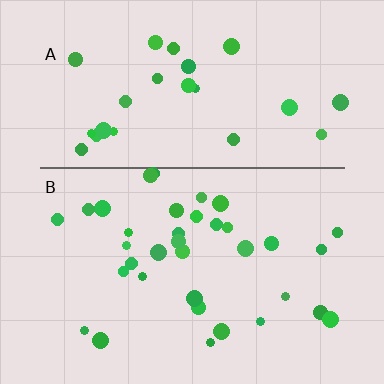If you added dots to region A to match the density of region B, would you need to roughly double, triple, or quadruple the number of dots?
Approximately double.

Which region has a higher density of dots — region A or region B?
B (the bottom).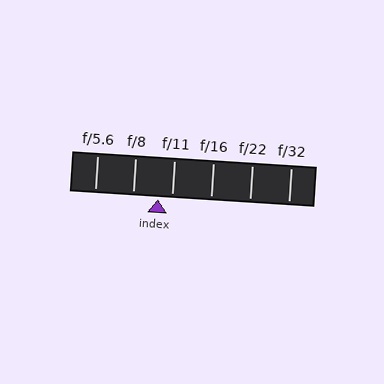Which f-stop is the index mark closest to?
The index mark is closest to f/11.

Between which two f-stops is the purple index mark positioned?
The index mark is between f/8 and f/11.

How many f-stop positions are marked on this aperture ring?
There are 6 f-stop positions marked.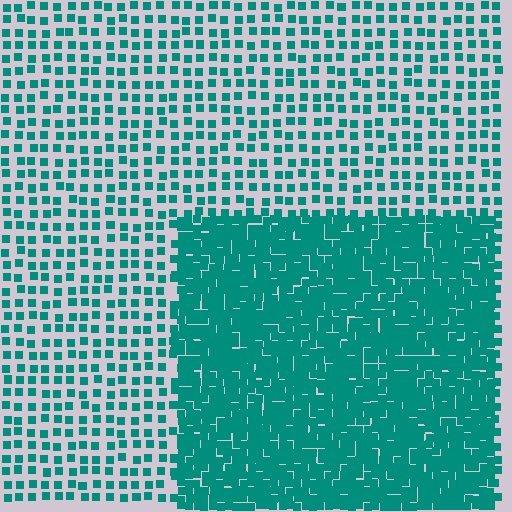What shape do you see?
I see a rectangle.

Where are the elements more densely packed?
The elements are more densely packed inside the rectangle boundary.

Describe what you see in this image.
The image contains small teal elements arranged at two different densities. A rectangle-shaped region is visible where the elements are more densely packed than the surrounding area.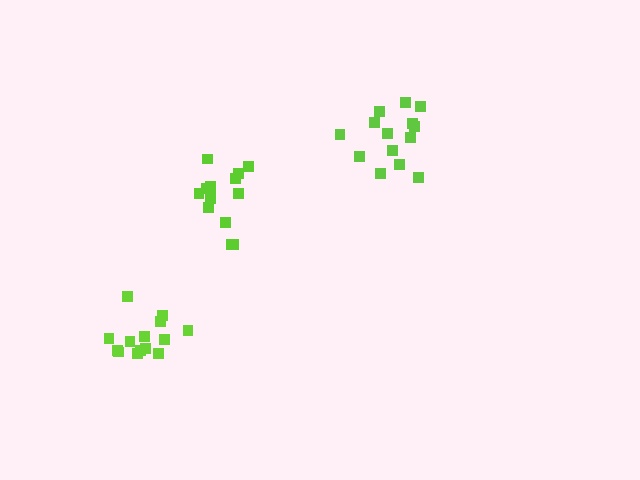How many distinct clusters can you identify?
There are 3 distinct clusters.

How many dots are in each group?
Group 1: 14 dots, Group 2: 14 dots, Group 3: 14 dots (42 total).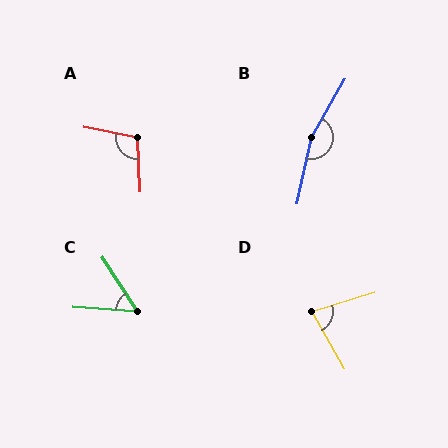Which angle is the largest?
B, at approximately 163 degrees.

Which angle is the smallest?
C, at approximately 53 degrees.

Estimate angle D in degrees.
Approximately 78 degrees.